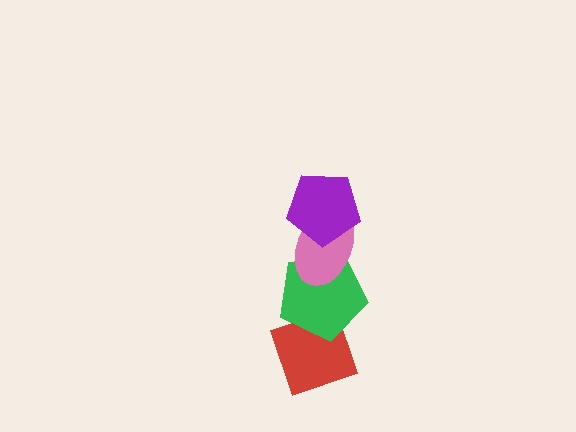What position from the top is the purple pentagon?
The purple pentagon is 1st from the top.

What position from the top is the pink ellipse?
The pink ellipse is 2nd from the top.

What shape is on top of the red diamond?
The green pentagon is on top of the red diamond.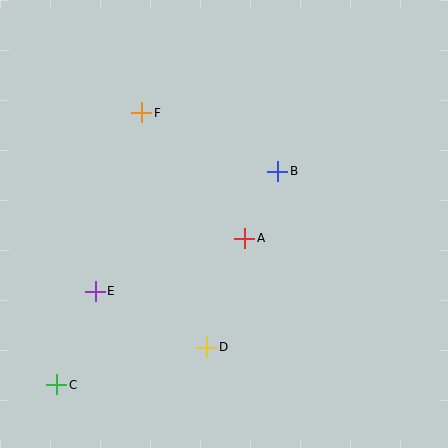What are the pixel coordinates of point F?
Point F is at (142, 113).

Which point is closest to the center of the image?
Point A at (245, 238) is closest to the center.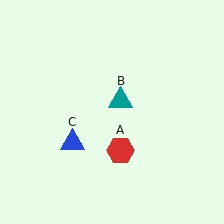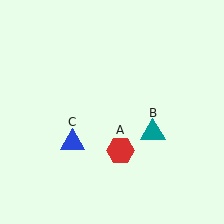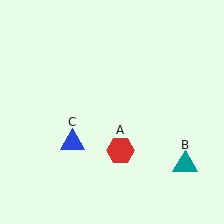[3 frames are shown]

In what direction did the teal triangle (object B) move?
The teal triangle (object B) moved down and to the right.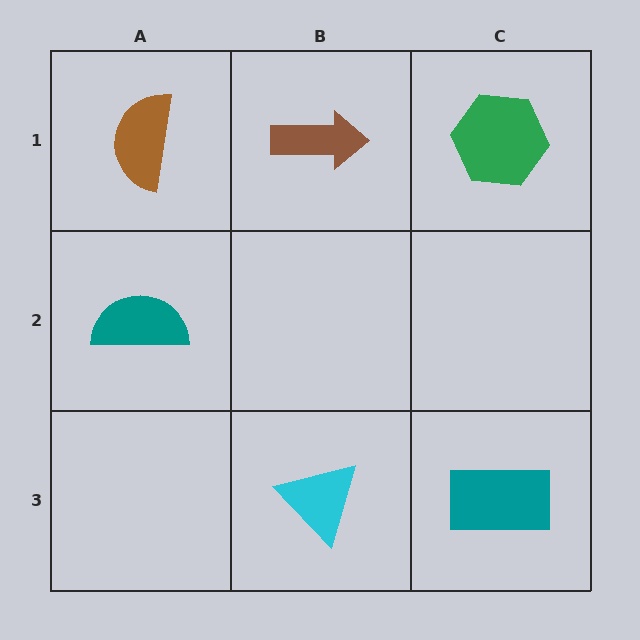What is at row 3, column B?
A cyan triangle.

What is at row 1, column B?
A brown arrow.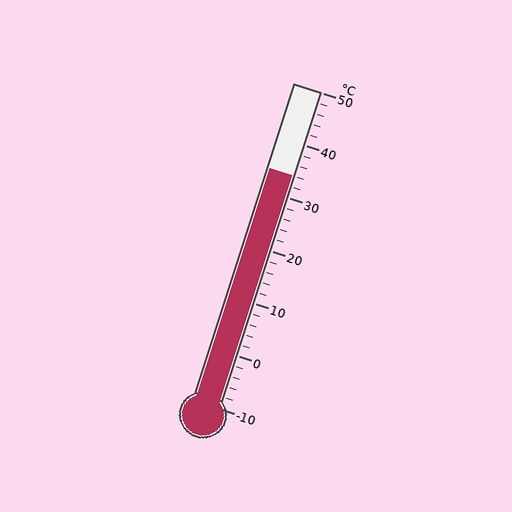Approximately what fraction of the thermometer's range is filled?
The thermometer is filled to approximately 75% of its range.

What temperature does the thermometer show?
The thermometer shows approximately 34°C.